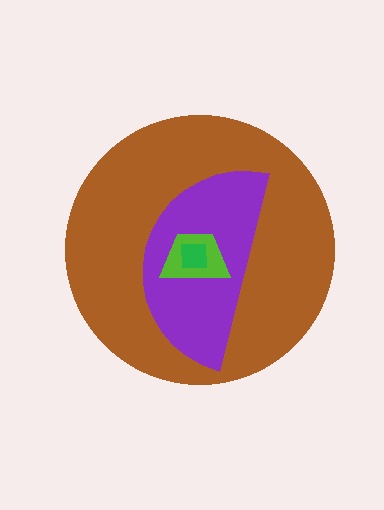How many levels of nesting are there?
4.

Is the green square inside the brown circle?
Yes.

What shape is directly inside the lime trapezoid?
The green square.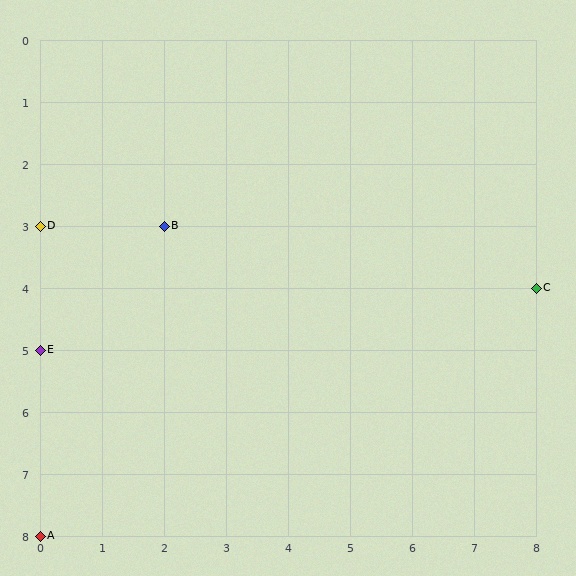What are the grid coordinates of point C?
Point C is at grid coordinates (8, 4).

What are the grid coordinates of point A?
Point A is at grid coordinates (0, 8).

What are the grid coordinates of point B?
Point B is at grid coordinates (2, 3).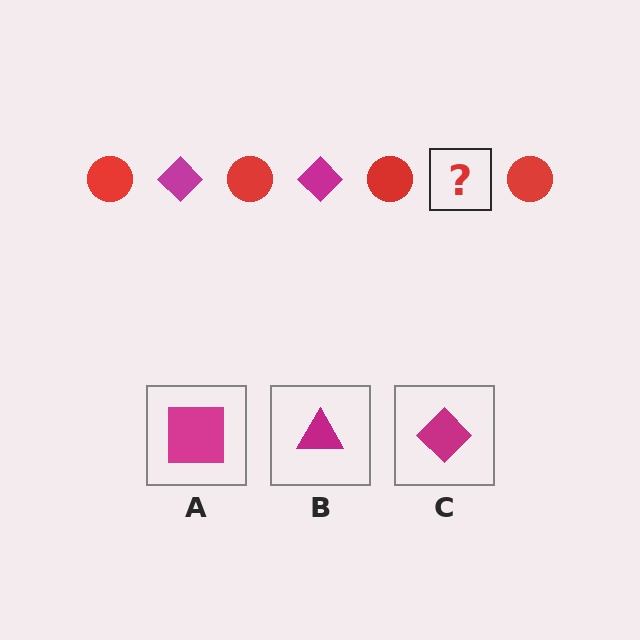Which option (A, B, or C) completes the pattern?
C.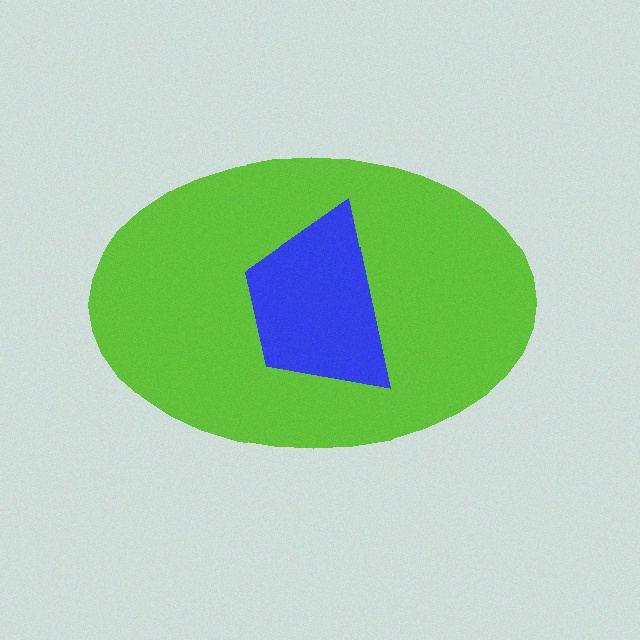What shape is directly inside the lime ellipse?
The blue trapezoid.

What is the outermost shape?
The lime ellipse.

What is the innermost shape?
The blue trapezoid.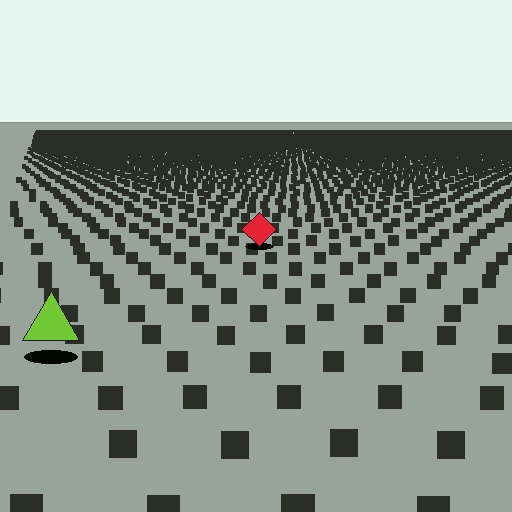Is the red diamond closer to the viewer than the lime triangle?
No. The lime triangle is closer — you can tell from the texture gradient: the ground texture is coarser near it.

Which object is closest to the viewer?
The lime triangle is closest. The texture marks near it are larger and more spread out.